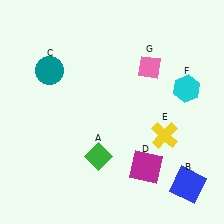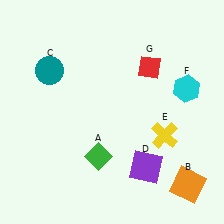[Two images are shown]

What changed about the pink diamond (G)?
In Image 1, G is pink. In Image 2, it changed to red.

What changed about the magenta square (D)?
In Image 1, D is magenta. In Image 2, it changed to purple.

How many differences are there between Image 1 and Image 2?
There are 3 differences between the two images.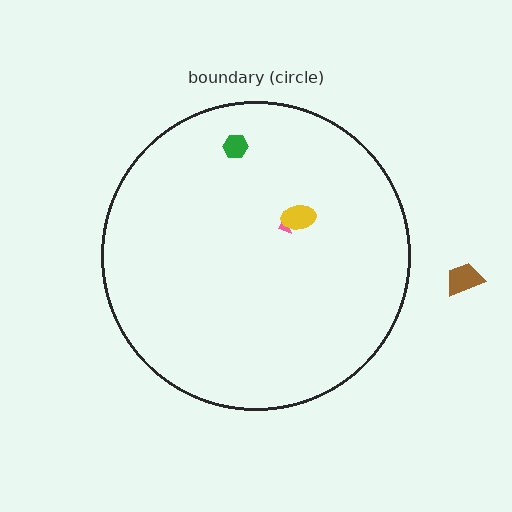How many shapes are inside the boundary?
3 inside, 1 outside.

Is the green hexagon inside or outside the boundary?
Inside.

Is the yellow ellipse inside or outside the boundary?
Inside.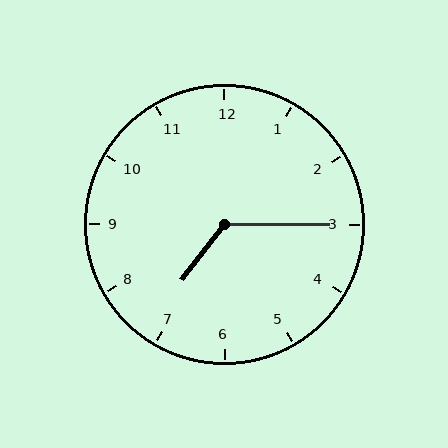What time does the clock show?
7:15.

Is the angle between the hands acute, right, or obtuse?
It is obtuse.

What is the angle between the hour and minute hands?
Approximately 128 degrees.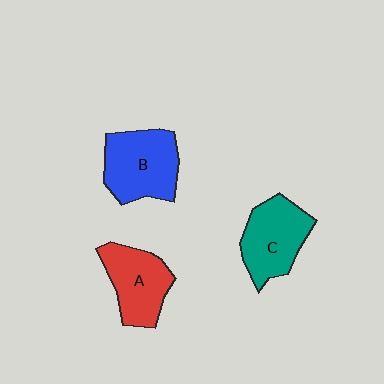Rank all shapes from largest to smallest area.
From largest to smallest: B (blue), C (teal), A (red).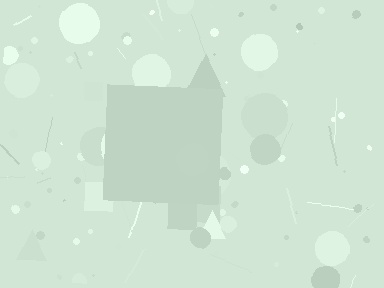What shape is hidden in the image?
A square is hidden in the image.